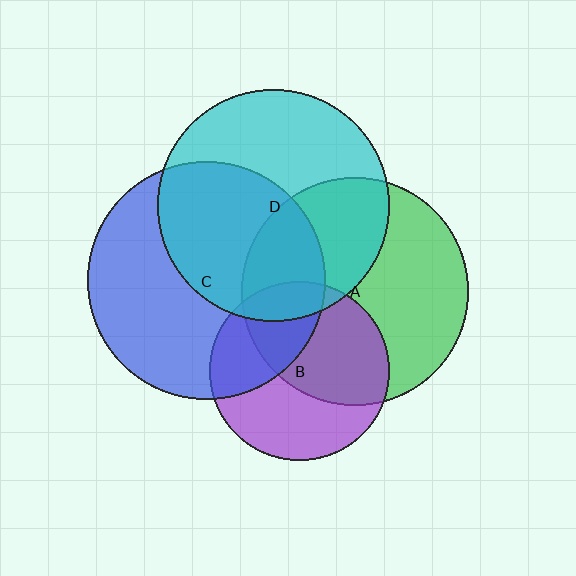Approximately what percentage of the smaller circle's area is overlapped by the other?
Approximately 40%.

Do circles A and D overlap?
Yes.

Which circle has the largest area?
Circle C (blue).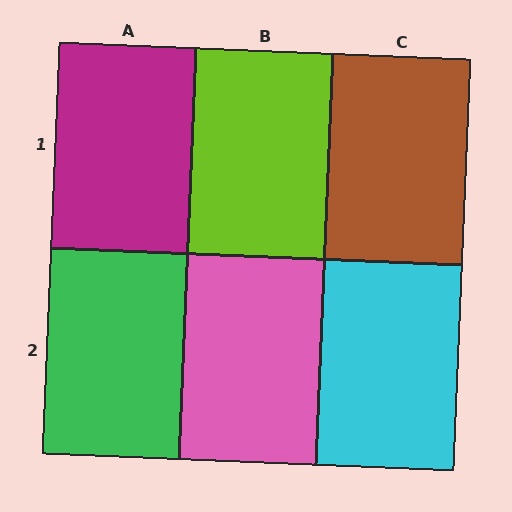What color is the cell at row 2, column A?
Green.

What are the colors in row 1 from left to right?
Magenta, lime, brown.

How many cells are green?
1 cell is green.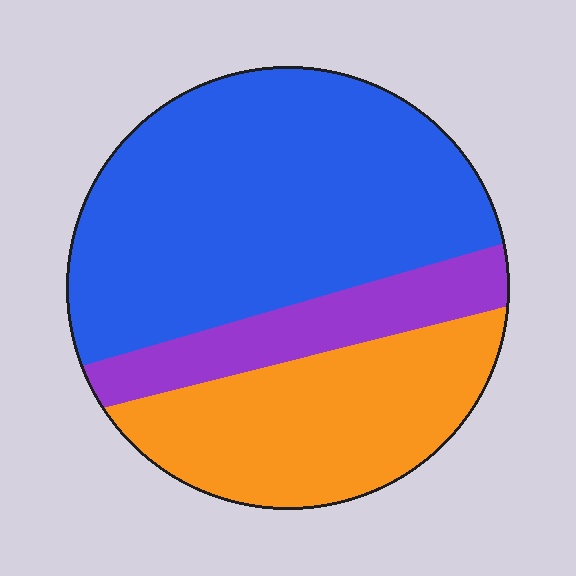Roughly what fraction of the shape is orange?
Orange takes up about one third (1/3) of the shape.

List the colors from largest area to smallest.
From largest to smallest: blue, orange, purple.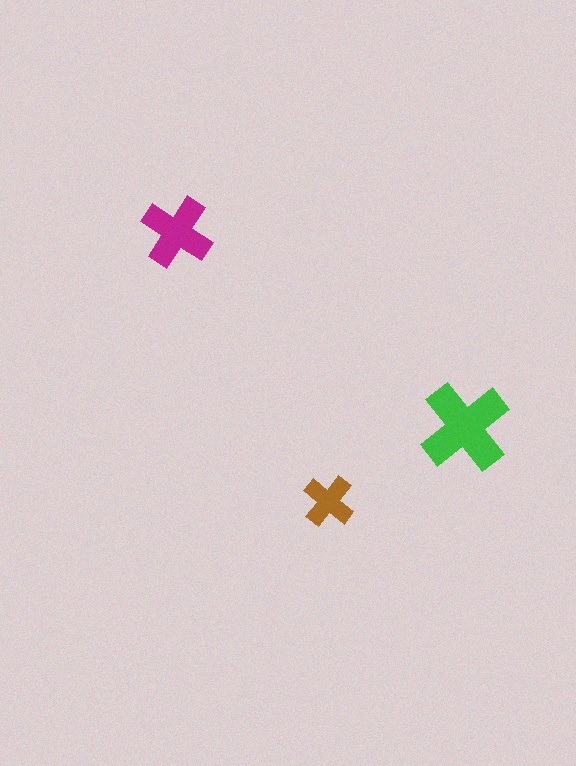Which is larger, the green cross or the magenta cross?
The green one.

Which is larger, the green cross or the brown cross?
The green one.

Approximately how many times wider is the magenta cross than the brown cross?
About 1.5 times wider.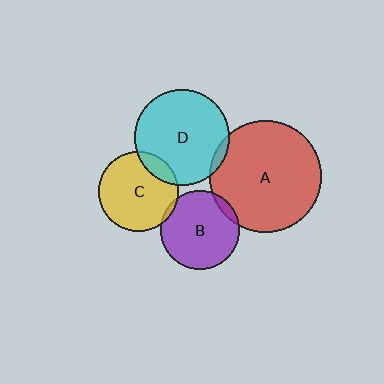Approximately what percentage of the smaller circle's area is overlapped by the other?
Approximately 15%.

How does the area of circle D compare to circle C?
Approximately 1.4 times.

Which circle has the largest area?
Circle A (red).